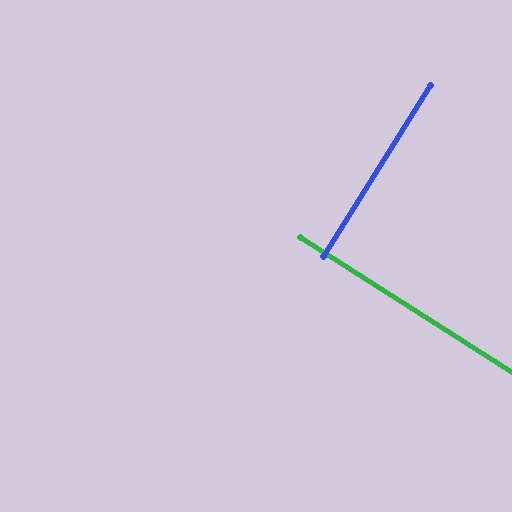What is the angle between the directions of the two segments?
Approximately 89 degrees.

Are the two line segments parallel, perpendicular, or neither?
Perpendicular — they meet at approximately 89°.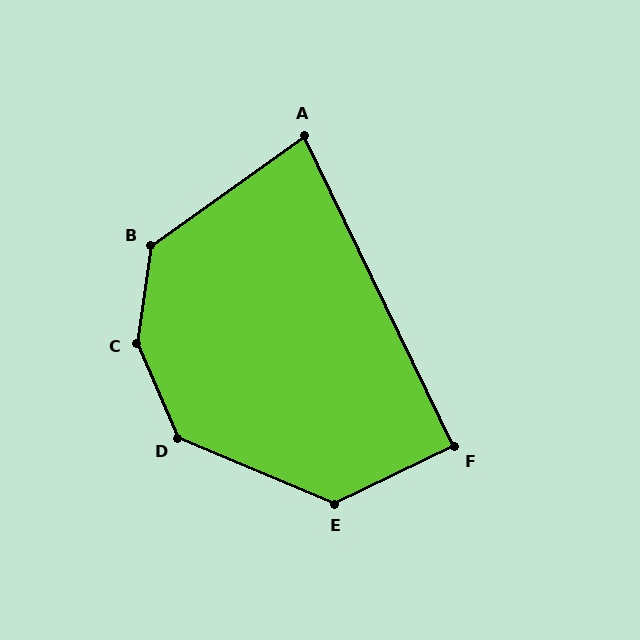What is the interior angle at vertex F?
Approximately 90 degrees (approximately right).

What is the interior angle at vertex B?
Approximately 134 degrees (obtuse).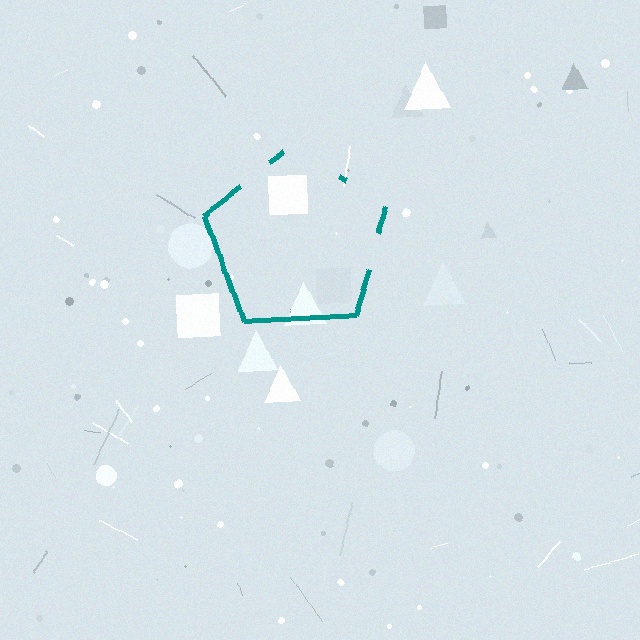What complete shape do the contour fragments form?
The contour fragments form a pentagon.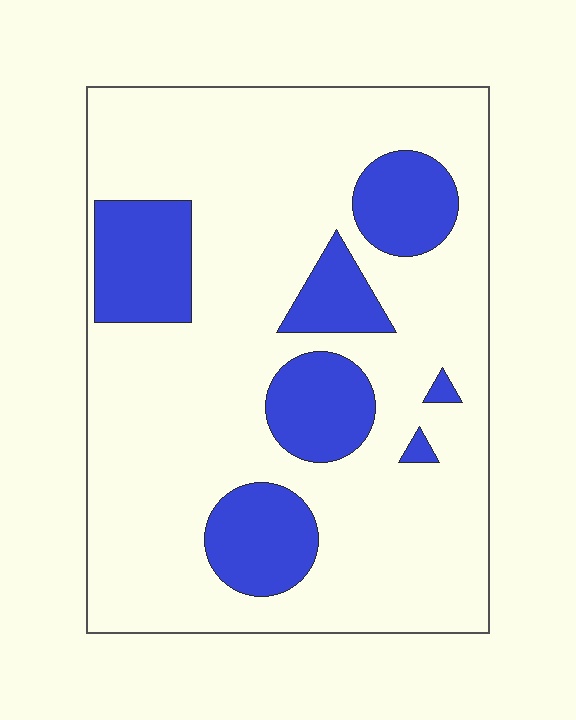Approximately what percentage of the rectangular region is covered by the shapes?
Approximately 20%.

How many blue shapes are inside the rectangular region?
7.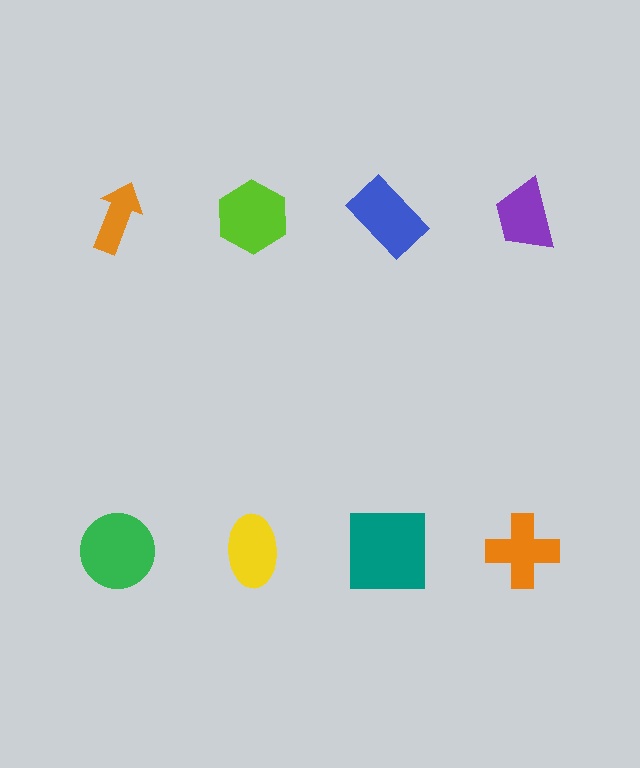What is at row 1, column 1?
An orange arrow.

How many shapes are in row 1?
4 shapes.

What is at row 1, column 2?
A lime hexagon.